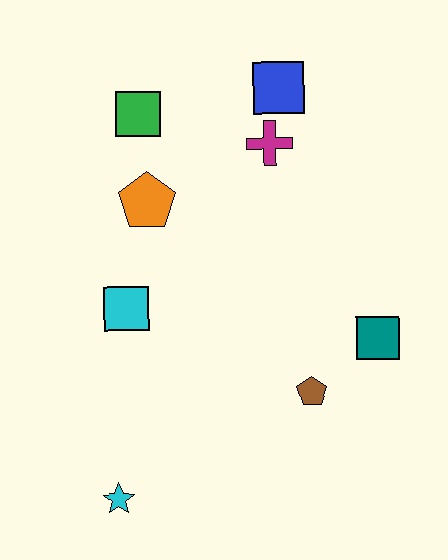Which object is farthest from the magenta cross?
The cyan star is farthest from the magenta cross.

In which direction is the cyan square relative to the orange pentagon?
The cyan square is below the orange pentagon.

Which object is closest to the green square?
The orange pentagon is closest to the green square.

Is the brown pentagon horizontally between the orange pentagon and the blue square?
No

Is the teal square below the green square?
Yes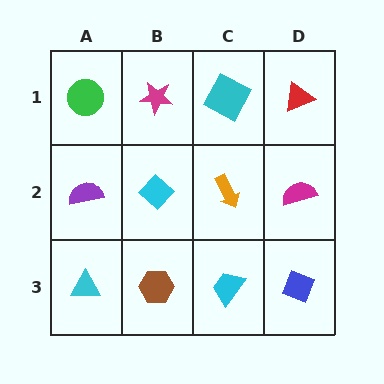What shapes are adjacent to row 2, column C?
A cyan square (row 1, column C), a cyan trapezoid (row 3, column C), a cyan diamond (row 2, column B), a magenta semicircle (row 2, column D).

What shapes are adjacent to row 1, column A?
A purple semicircle (row 2, column A), a magenta star (row 1, column B).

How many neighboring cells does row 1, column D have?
2.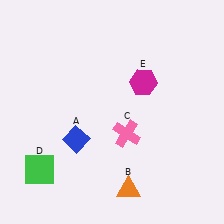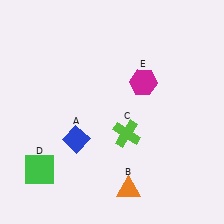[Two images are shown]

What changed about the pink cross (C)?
In Image 1, C is pink. In Image 2, it changed to lime.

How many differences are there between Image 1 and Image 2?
There is 1 difference between the two images.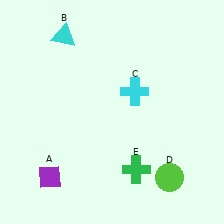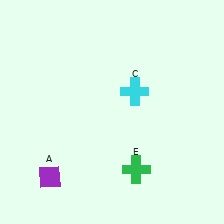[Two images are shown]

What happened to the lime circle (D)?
The lime circle (D) was removed in Image 2. It was in the bottom-right area of Image 1.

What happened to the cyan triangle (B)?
The cyan triangle (B) was removed in Image 2. It was in the top-left area of Image 1.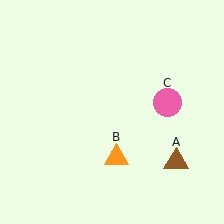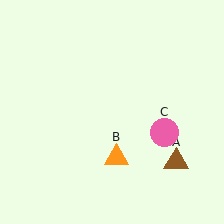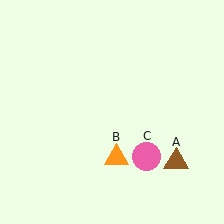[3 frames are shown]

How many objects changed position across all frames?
1 object changed position: pink circle (object C).